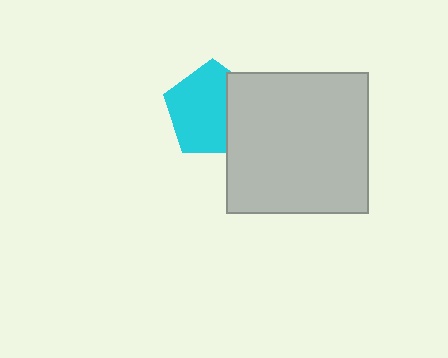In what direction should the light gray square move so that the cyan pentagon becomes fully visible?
The light gray square should move right. That is the shortest direction to clear the overlap and leave the cyan pentagon fully visible.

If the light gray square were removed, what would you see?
You would see the complete cyan pentagon.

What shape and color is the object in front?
The object in front is a light gray square.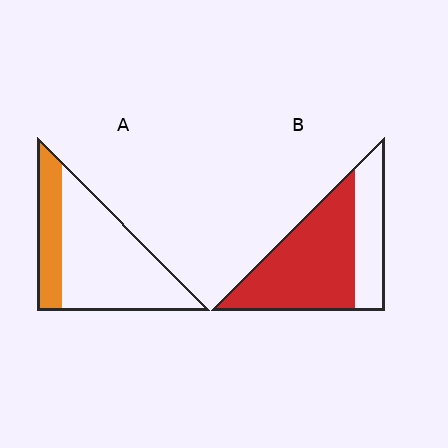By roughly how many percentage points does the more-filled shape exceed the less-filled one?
By roughly 40 percentage points (B over A).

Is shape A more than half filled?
No.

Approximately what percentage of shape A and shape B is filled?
A is approximately 25% and B is approximately 70%.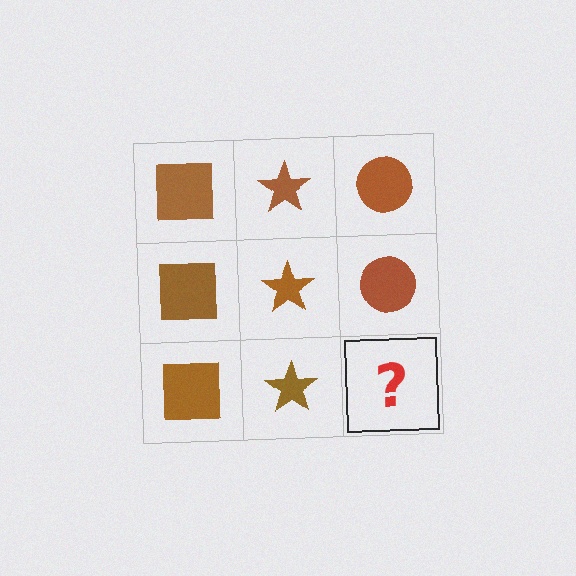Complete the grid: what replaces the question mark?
The question mark should be replaced with a brown circle.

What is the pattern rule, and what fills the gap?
The rule is that each column has a consistent shape. The gap should be filled with a brown circle.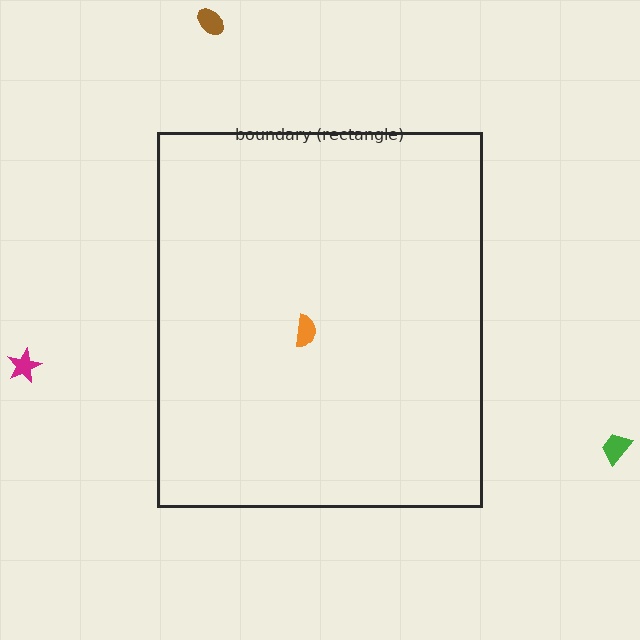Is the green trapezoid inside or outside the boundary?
Outside.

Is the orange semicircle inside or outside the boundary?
Inside.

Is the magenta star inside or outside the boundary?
Outside.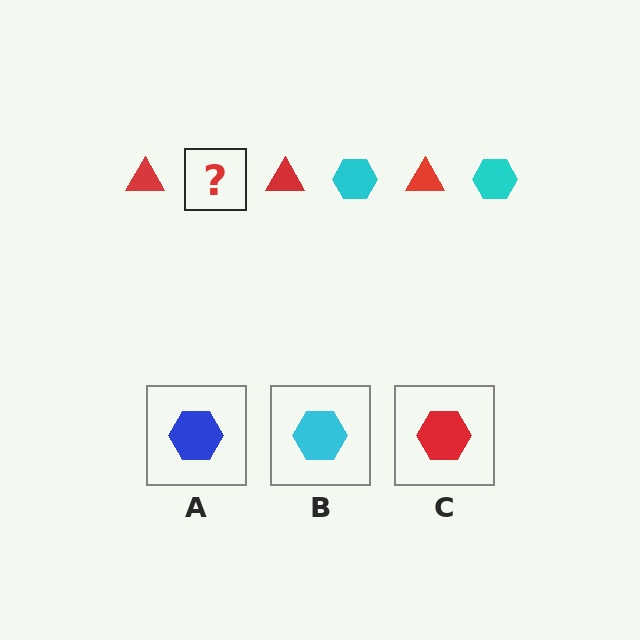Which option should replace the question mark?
Option B.